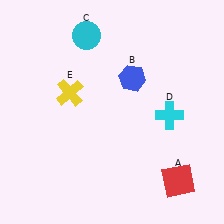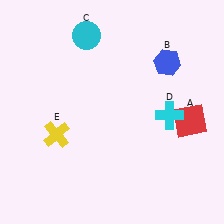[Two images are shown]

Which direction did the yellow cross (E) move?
The yellow cross (E) moved down.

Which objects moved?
The objects that moved are: the red square (A), the blue hexagon (B), the yellow cross (E).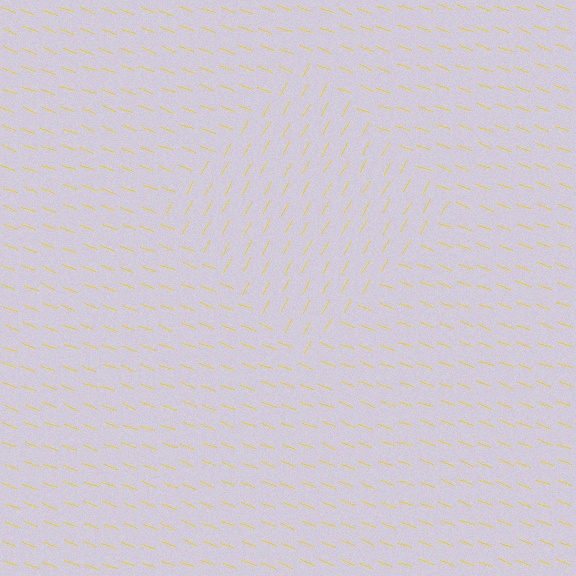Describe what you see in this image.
The image is filled with small yellow line segments. A diamond region in the image has lines oriented differently from the surrounding lines, creating a visible texture boundary.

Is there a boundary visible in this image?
Yes, there is a texture boundary formed by a change in line orientation.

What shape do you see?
I see a diamond.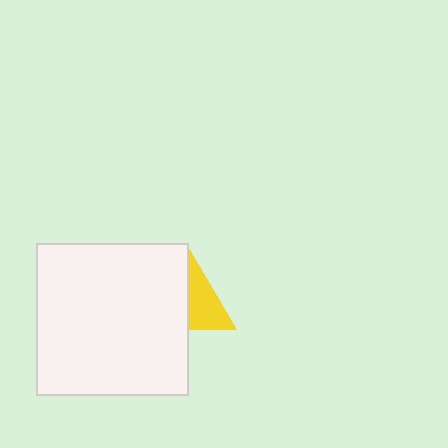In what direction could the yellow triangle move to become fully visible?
The yellow triangle could move right. That would shift it out from behind the white square entirely.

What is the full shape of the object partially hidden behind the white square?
The partially hidden object is a yellow triangle.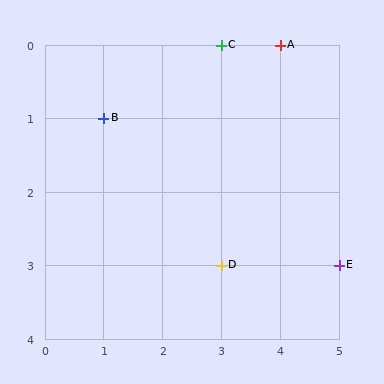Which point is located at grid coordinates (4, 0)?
Point A is at (4, 0).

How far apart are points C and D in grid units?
Points C and D are 3 rows apart.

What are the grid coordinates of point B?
Point B is at grid coordinates (1, 1).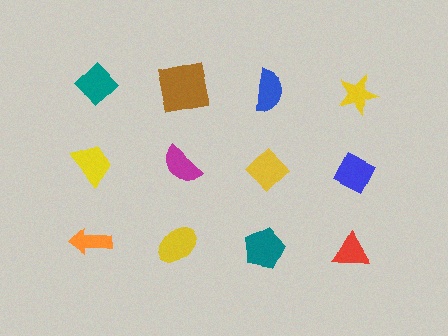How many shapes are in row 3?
4 shapes.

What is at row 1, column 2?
A brown square.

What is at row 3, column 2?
A yellow ellipse.